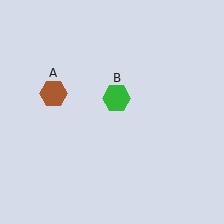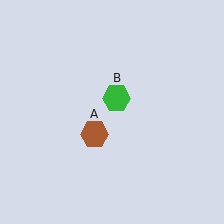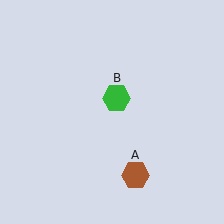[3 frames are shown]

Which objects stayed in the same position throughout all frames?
Green hexagon (object B) remained stationary.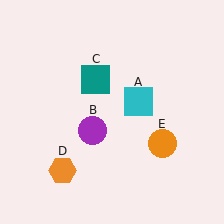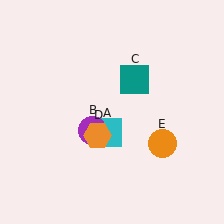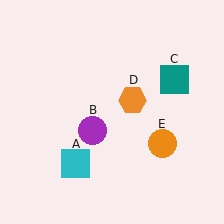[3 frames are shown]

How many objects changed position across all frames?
3 objects changed position: cyan square (object A), teal square (object C), orange hexagon (object D).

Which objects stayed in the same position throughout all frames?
Purple circle (object B) and orange circle (object E) remained stationary.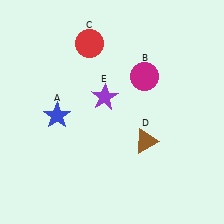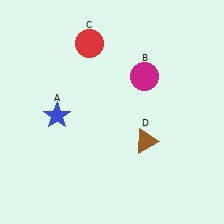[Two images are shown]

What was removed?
The purple star (E) was removed in Image 2.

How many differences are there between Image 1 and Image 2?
There is 1 difference between the two images.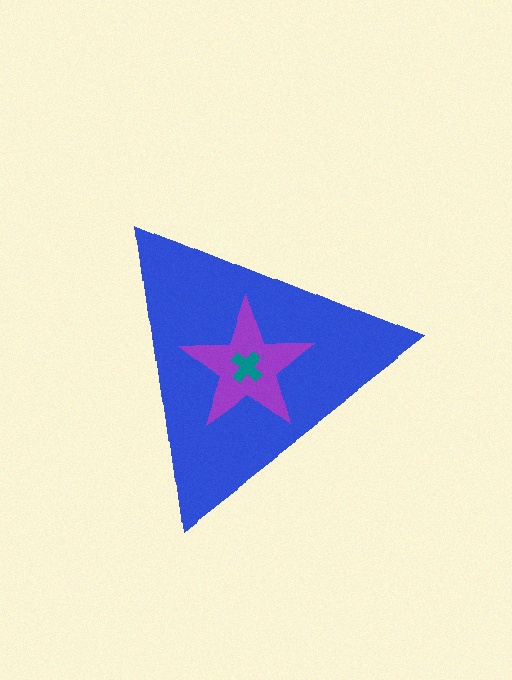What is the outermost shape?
The blue triangle.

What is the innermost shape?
The teal cross.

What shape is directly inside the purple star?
The teal cross.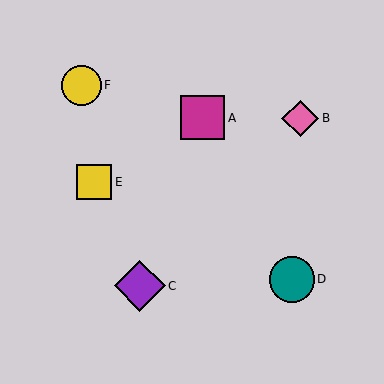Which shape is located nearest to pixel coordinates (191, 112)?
The magenta square (labeled A) at (203, 118) is nearest to that location.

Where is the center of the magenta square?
The center of the magenta square is at (203, 118).